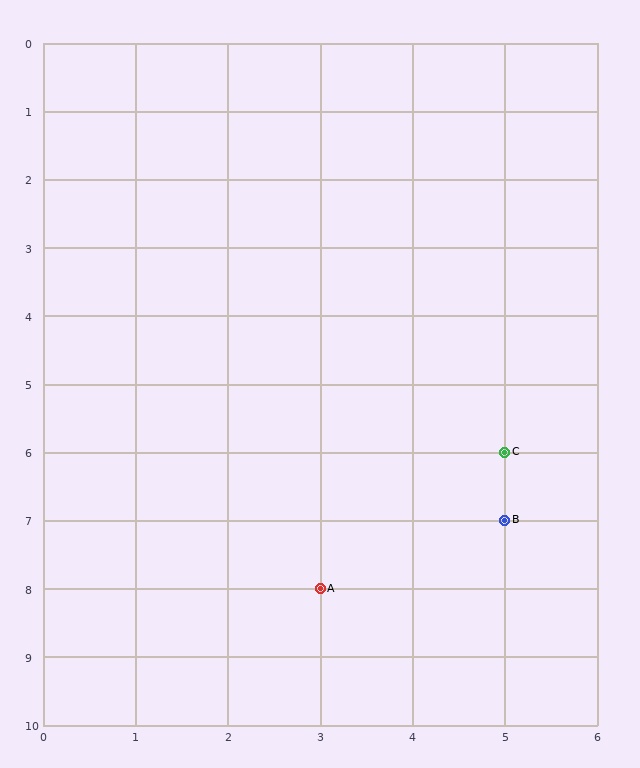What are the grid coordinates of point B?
Point B is at grid coordinates (5, 7).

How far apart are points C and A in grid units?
Points C and A are 2 columns and 2 rows apart (about 2.8 grid units diagonally).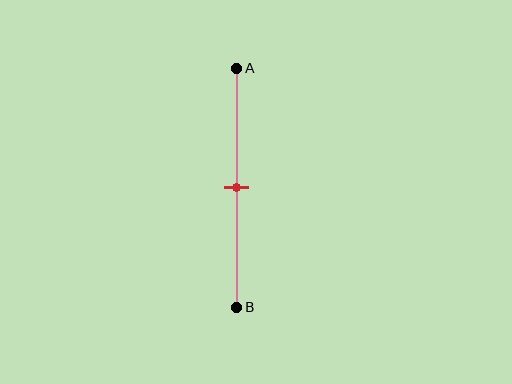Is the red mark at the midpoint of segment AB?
Yes, the mark is approximately at the midpoint.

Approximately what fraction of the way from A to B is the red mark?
The red mark is approximately 50% of the way from A to B.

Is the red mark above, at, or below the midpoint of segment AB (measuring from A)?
The red mark is approximately at the midpoint of segment AB.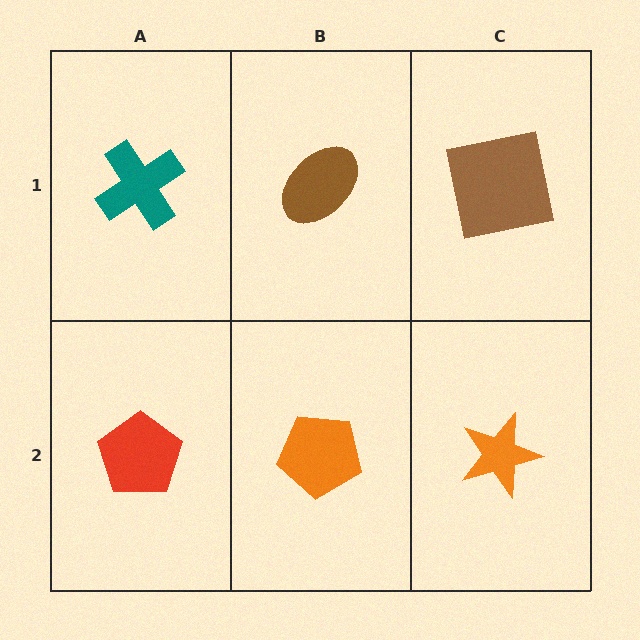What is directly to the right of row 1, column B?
A brown square.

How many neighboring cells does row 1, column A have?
2.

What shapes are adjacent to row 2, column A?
A teal cross (row 1, column A), an orange pentagon (row 2, column B).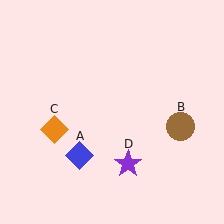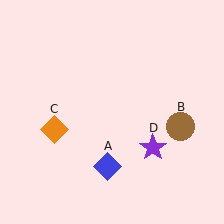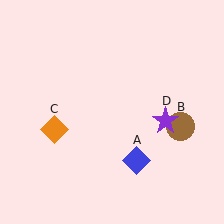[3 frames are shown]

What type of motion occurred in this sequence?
The blue diamond (object A), purple star (object D) rotated counterclockwise around the center of the scene.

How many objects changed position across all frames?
2 objects changed position: blue diamond (object A), purple star (object D).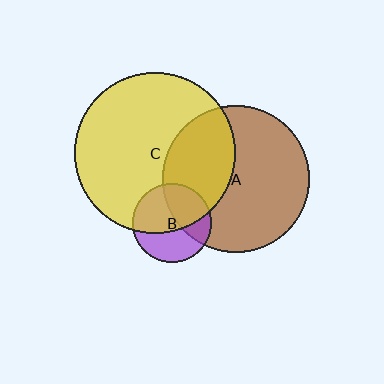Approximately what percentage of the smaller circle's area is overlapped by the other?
Approximately 35%.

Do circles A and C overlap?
Yes.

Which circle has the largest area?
Circle C (yellow).